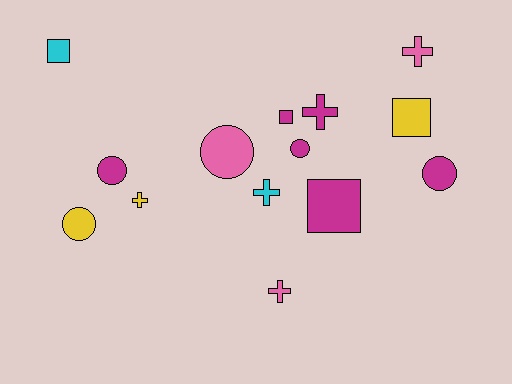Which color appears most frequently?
Magenta, with 6 objects.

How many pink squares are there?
There are no pink squares.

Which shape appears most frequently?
Circle, with 5 objects.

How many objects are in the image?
There are 14 objects.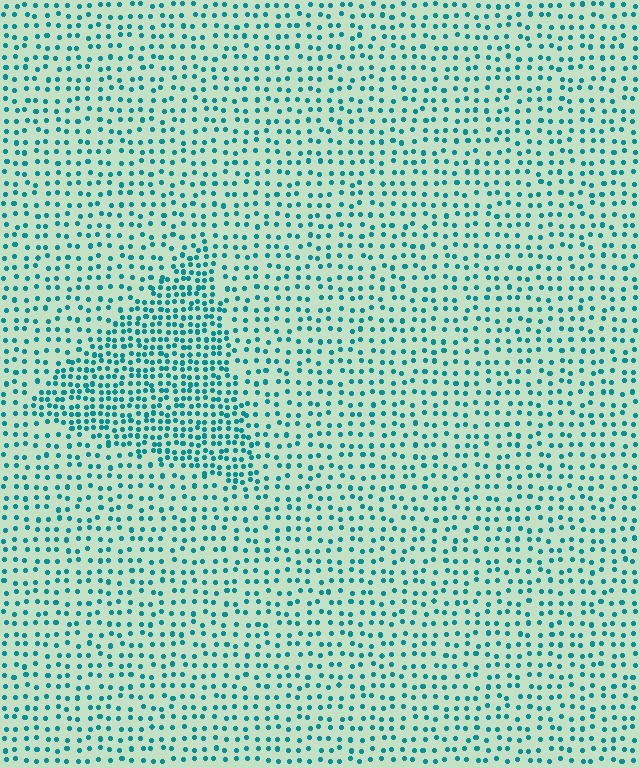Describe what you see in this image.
The image contains small teal elements arranged at two different densities. A triangle-shaped region is visible where the elements are more densely packed than the surrounding area.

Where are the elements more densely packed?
The elements are more densely packed inside the triangle boundary.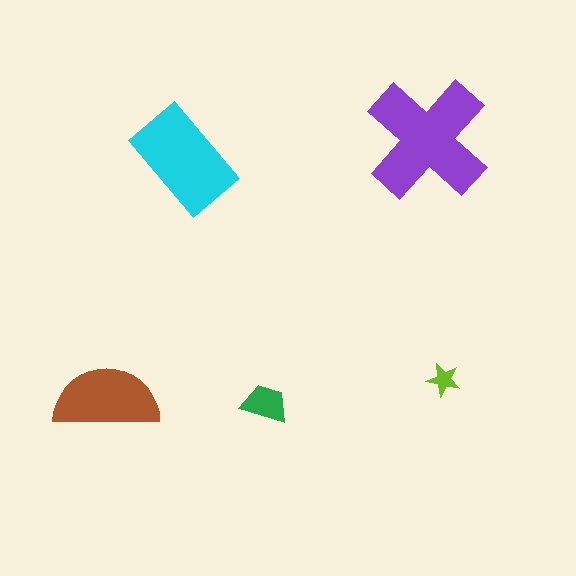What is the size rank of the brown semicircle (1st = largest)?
3rd.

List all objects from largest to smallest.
The purple cross, the cyan rectangle, the brown semicircle, the green trapezoid, the lime star.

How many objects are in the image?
There are 5 objects in the image.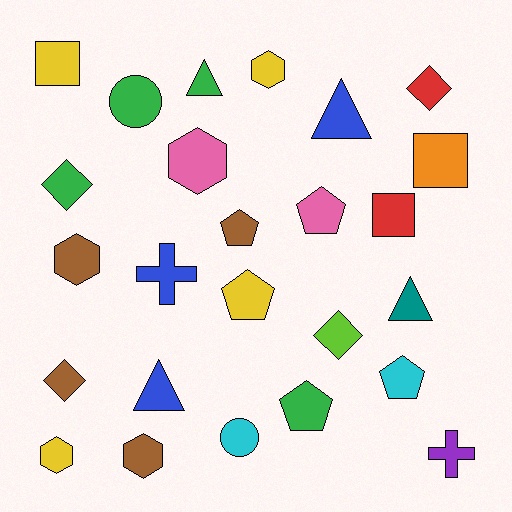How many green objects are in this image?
There are 4 green objects.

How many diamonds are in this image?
There are 4 diamonds.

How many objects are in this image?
There are 25 objects.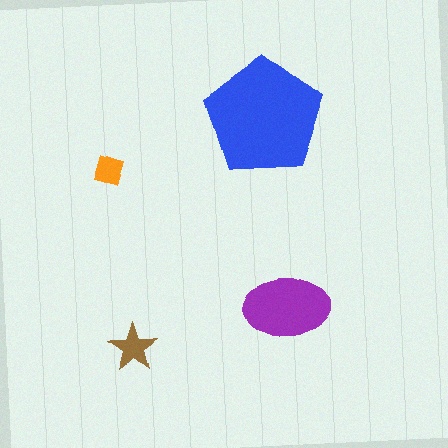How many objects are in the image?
There are 4 objects in the image.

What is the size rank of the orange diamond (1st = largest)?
4th.